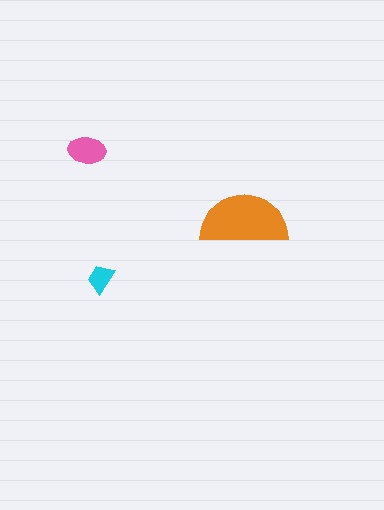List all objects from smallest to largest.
The cyan trapezoid, the pink ellipse, the orange semicircle.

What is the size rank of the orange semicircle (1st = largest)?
1st.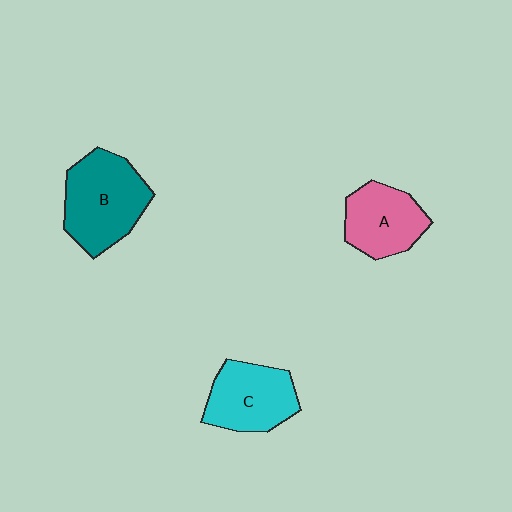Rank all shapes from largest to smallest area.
From largest to smallest: B (teal), C (cyan), A (pink).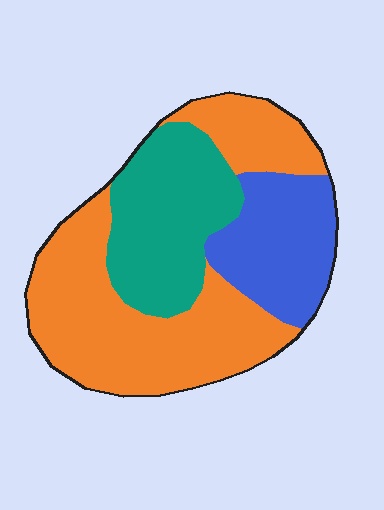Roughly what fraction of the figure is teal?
Teal takes up between a sixth and a third of the figure.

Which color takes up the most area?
Orange, at roughly 50%.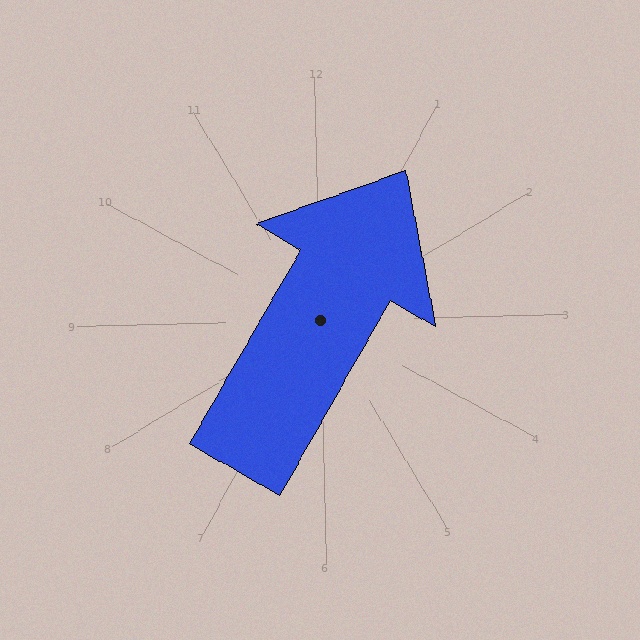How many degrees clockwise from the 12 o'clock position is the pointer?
Approximately 31 degrees.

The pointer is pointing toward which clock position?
Roughly 1 o'clock.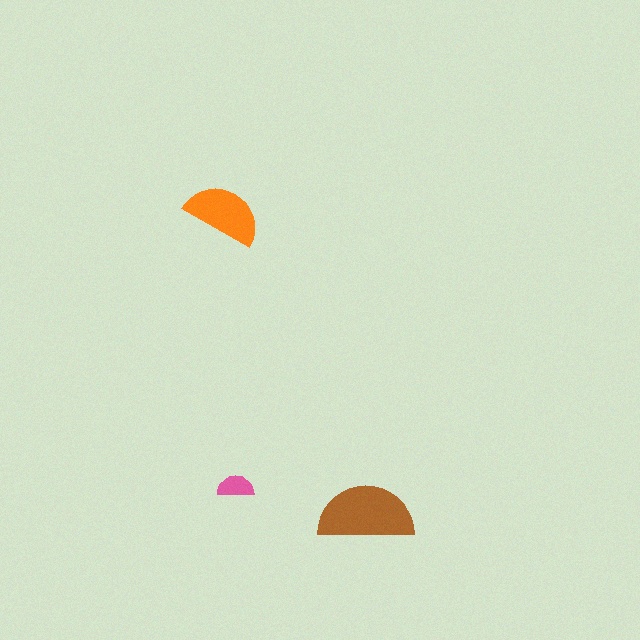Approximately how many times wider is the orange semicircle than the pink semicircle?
About 2 times wider.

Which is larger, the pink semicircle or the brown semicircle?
The brown one.